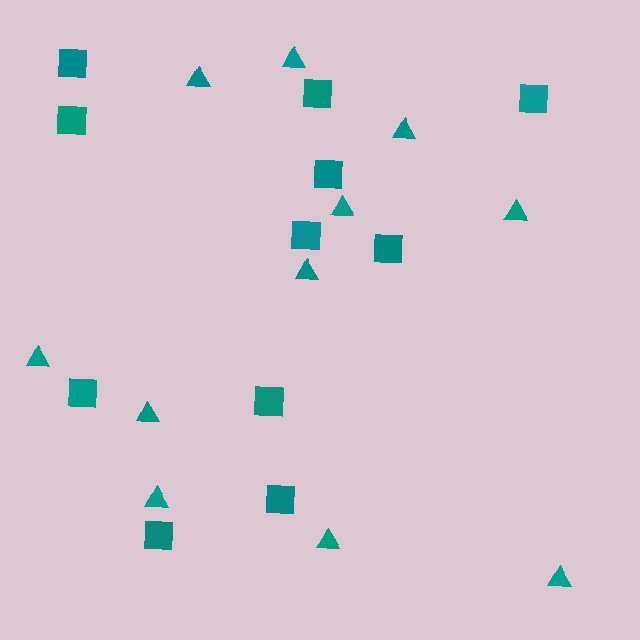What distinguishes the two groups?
There are 2 groups: one group of squares (11) and one group of triangles (11).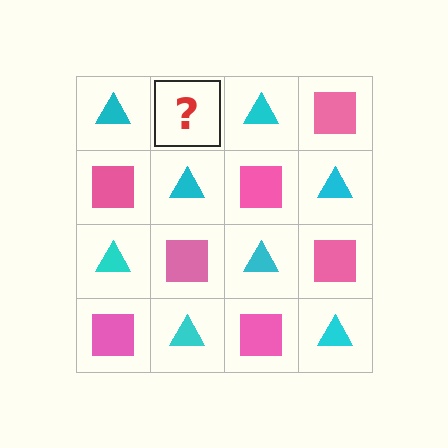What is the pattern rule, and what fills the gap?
The rule is that it alternates cyan triangle and pink square in a checkerboard pattern. The gap should be filled with a pink square.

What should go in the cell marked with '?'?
The missing cell should contain a pink square.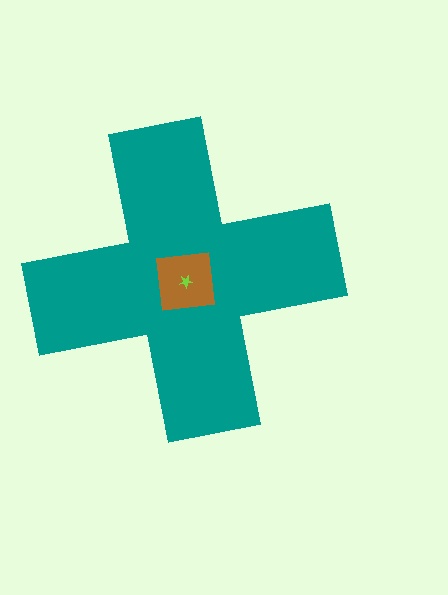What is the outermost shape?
The teal cross.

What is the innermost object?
The lime star.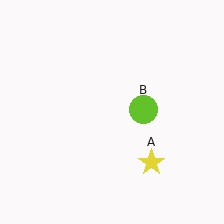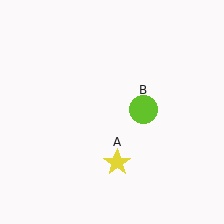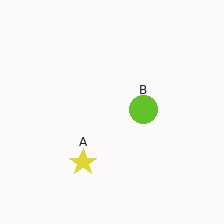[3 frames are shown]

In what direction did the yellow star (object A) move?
The yellow star (object A) moved left.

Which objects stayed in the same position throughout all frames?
Lime circle (object B) remained stationary.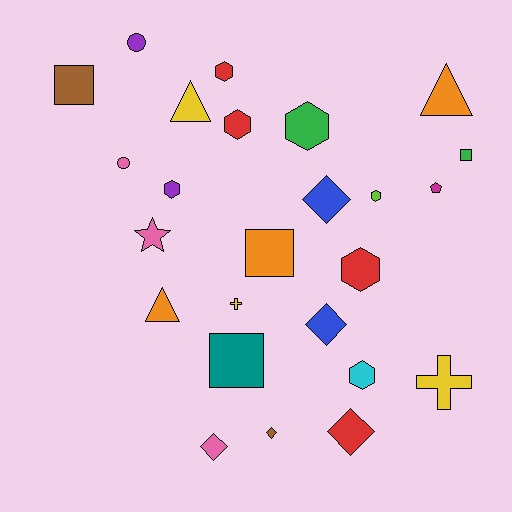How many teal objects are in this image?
There is 1 teal object.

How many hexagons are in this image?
There are 7 hexagons.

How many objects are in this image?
There are 25 objects.